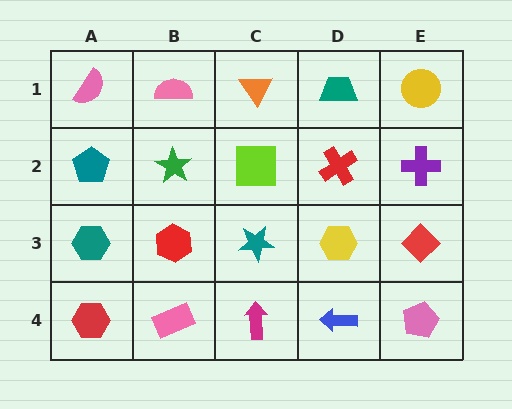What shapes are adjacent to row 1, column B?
A green star (row 2, column B), a pink semicircle (row 1, column A), an orange triangle (row 1, column C).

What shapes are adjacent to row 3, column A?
A teal pentagon (row 2, column A), a red hexagon (row 4, column A), a red hexagon (row 3, column B).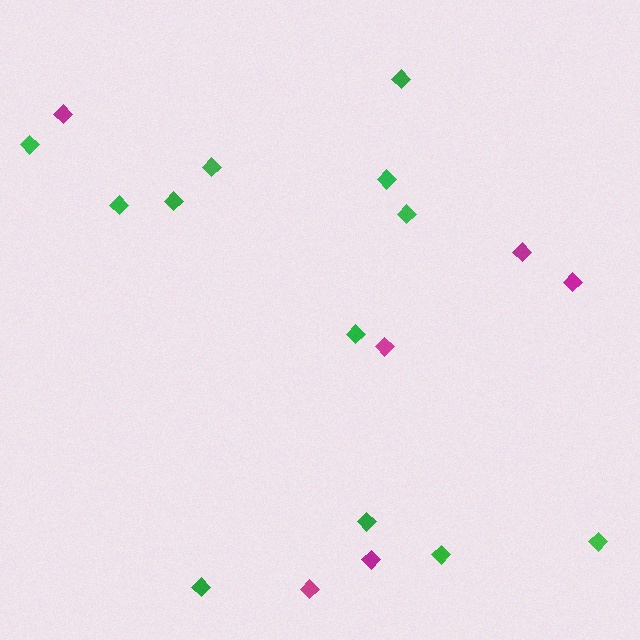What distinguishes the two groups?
There are 2 groups: one group of magenta diamonds (6) and one group of green diamonds (12).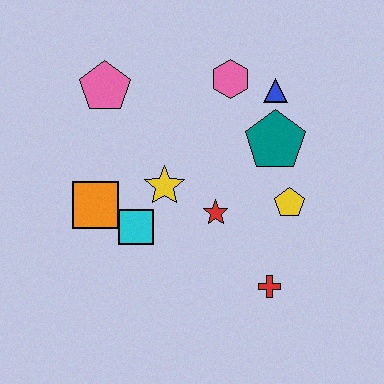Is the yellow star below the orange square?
No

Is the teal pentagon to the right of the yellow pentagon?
No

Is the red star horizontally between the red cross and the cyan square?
Yes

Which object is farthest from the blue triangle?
The orange square is farthest from the blue triangle.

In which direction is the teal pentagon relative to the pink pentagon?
The teal pentagon is to the right of the pink pentagon.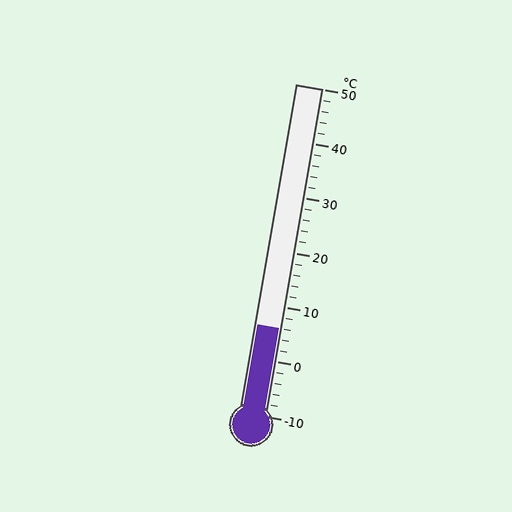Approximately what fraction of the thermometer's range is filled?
The thermometer is filled to approximately 25% of its range.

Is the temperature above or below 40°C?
The temperature is below 40°C.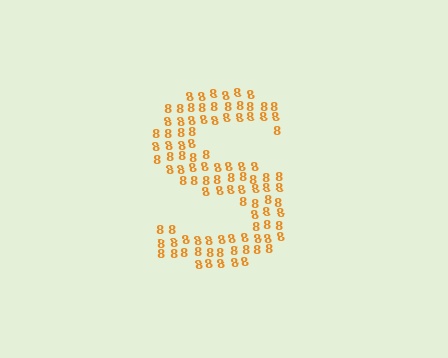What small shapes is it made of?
It is made of small digit 8's.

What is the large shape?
The large shape is the letter S.